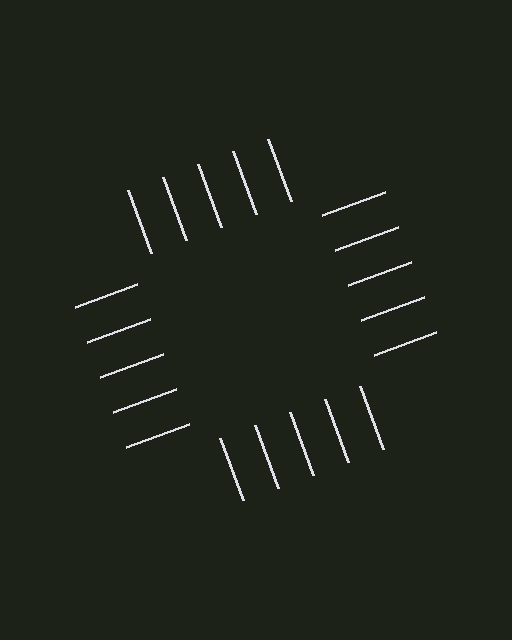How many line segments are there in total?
20 — 5 along each of the 4 edges.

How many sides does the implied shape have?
4 sides — the line-ends trace a square.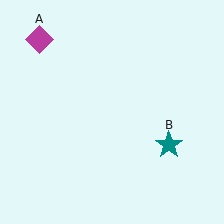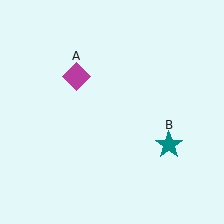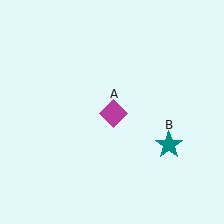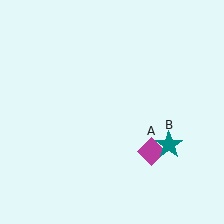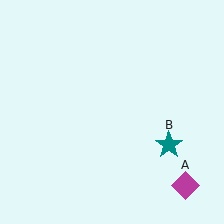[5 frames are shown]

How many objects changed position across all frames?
1 object changed position: magenta diamond (object A).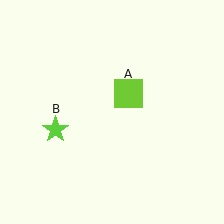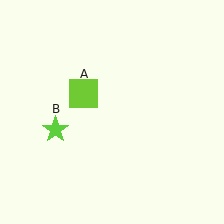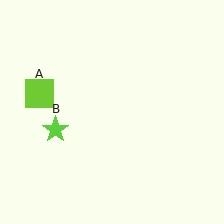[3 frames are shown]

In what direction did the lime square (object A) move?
The lime square (object A) moved left.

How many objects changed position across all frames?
1 object changed position: lime square (object A).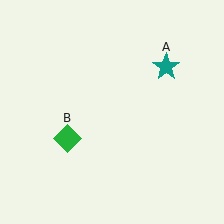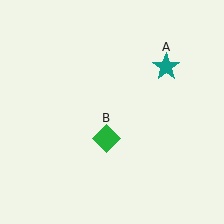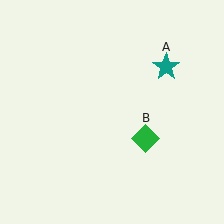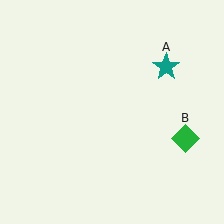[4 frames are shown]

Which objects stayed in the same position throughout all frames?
Teal star (object A) remained stationary.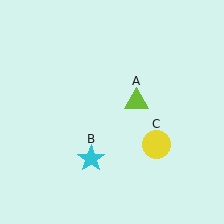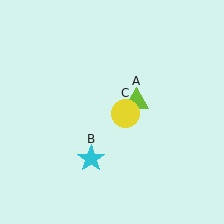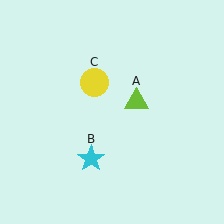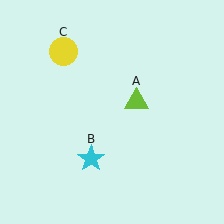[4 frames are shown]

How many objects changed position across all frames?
1 object changed position: yellow circle (object C).